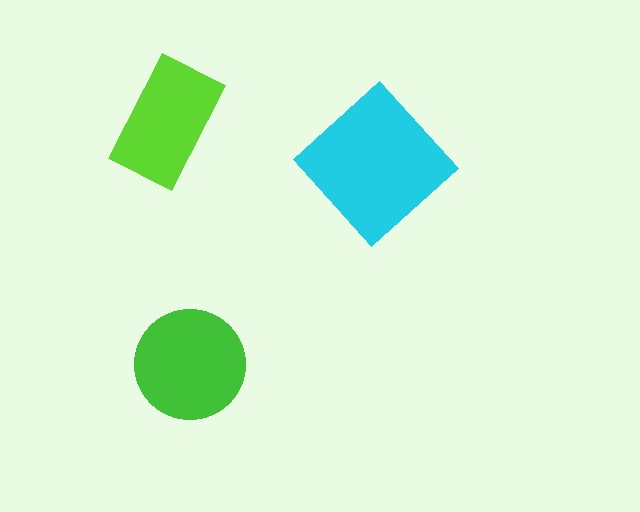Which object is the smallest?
The lime rectangle.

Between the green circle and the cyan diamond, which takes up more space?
The cyan diamond.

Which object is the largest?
The cyan diamond.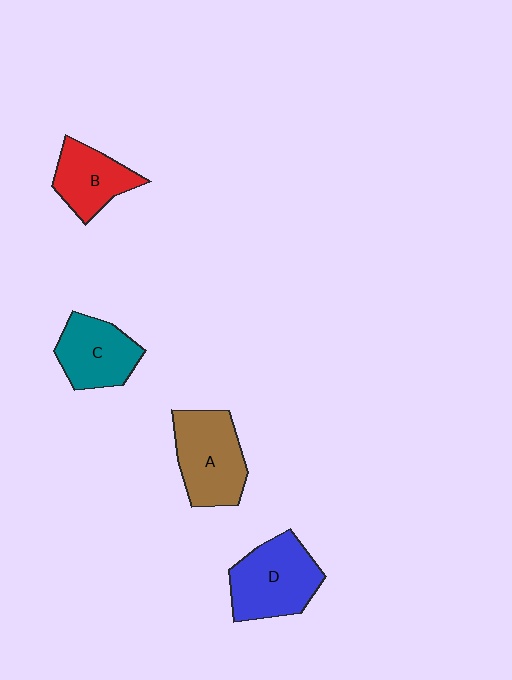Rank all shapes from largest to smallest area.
From largest to smallest: D (blue), A (brown), C (teal), B (red).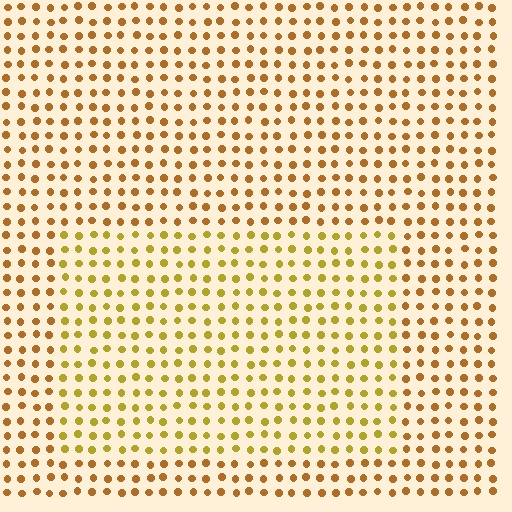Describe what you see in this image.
The image is filled with small brown elements in a uniform arrangement. A rectangle-shaped region is visible where the elements are tinted to a slightly different hue, forming a subtle color boundary.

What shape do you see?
I see a rectangle.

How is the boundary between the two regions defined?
The boundary is defined purely by a slight shift in hue (about 25 degrees). Spacing, size, and orientation are identical on both sides.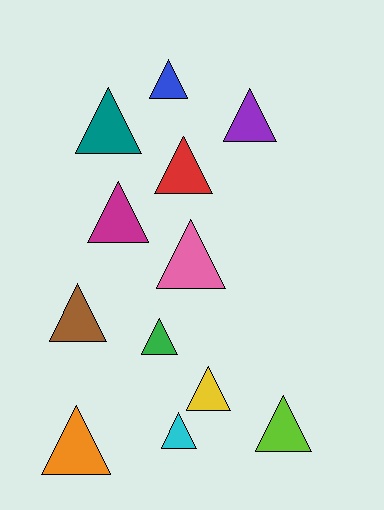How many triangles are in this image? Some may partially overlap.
There are 12 triangles.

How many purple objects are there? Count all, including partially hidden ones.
There is 1 purple object.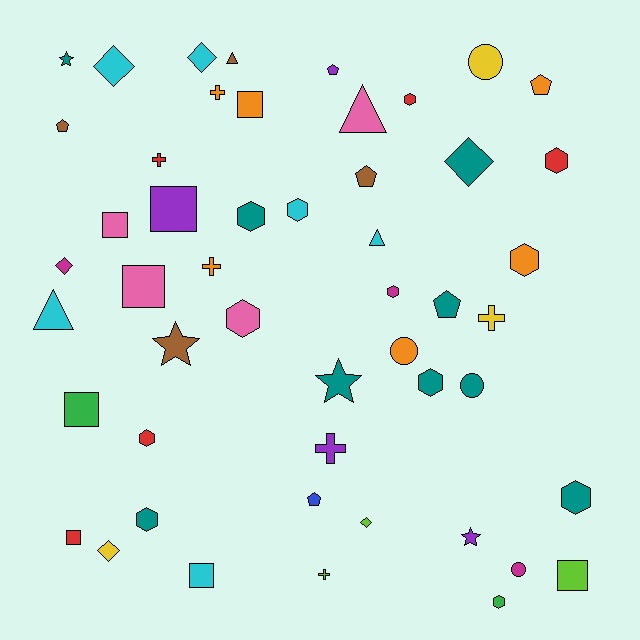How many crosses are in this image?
There are 6 crosses.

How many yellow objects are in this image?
There are 3 yellow objects.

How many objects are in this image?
There are 50 objects.